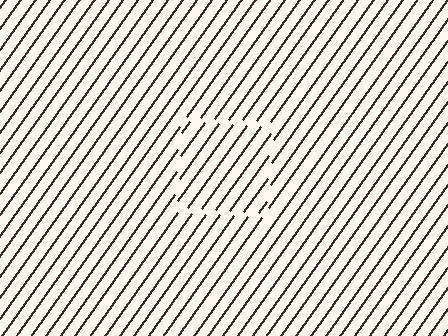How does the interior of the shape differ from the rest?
The interior of the shape contains the same grating, shifted by half a period — the contour is defined by the phase discontinuity where line-ends from the inner and outer gratings abut.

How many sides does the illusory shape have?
4 sides — the line-ends trace a square.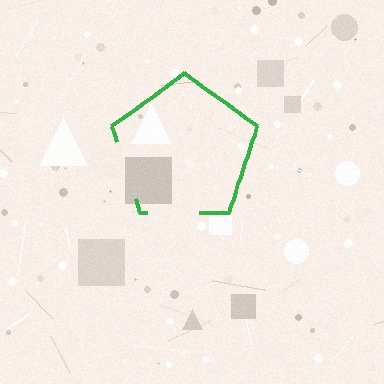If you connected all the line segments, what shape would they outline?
They would outline a pentagon.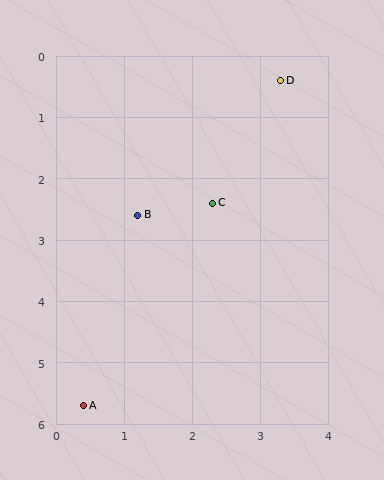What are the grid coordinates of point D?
Point D is at approximately (3.3, 0.4).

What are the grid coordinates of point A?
Point A is at approximately (0.4, 5.7).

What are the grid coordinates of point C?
Point C is at approximately (2.3, 2.4).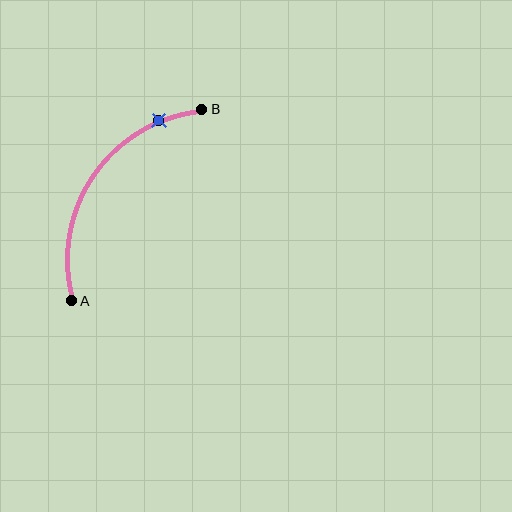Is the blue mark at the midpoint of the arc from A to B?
No. The blue mark lies on the arc but is closer to endpoint B. The arc midpoint would be at the point on the curve equidistant along the arc from both A and B.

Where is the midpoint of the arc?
The arc midpoint is the point on the curve farthest from the straight line joining A and B. It sits above and to the left of that line.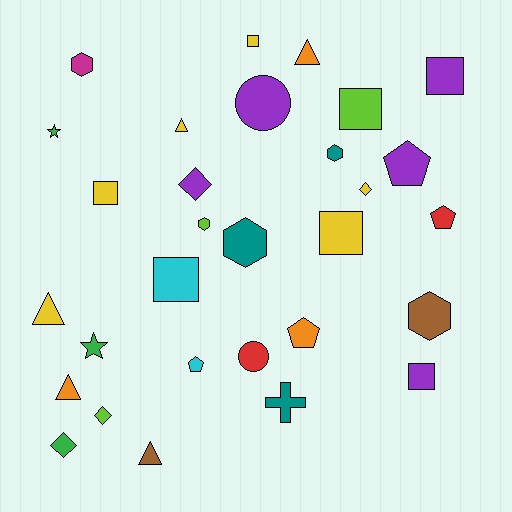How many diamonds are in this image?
There are 4 diamonds.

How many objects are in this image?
There are 30 objects.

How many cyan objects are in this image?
There are 2 cyan objects.